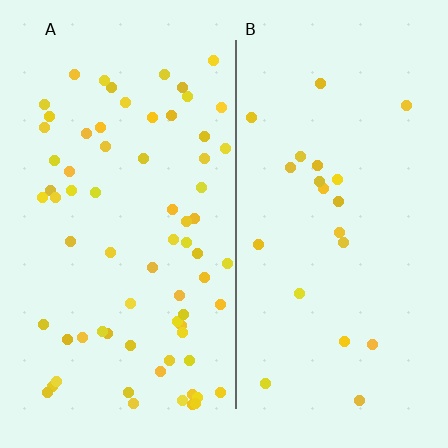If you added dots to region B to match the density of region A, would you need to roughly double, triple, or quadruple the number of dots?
Approximately triple.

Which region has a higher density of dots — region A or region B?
A (the left).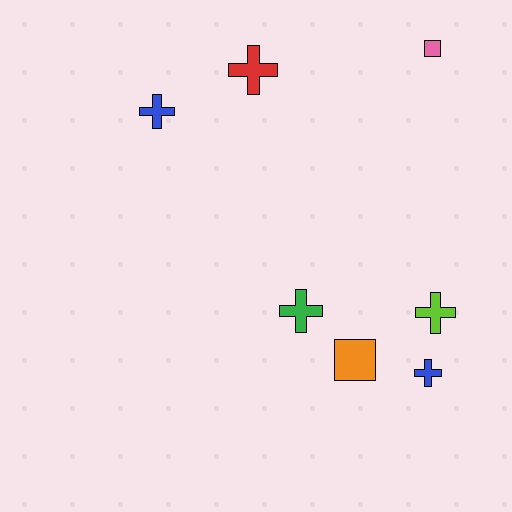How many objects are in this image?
There are 7 objects.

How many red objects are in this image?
There is 1 red object.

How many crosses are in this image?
There are 5 crosses.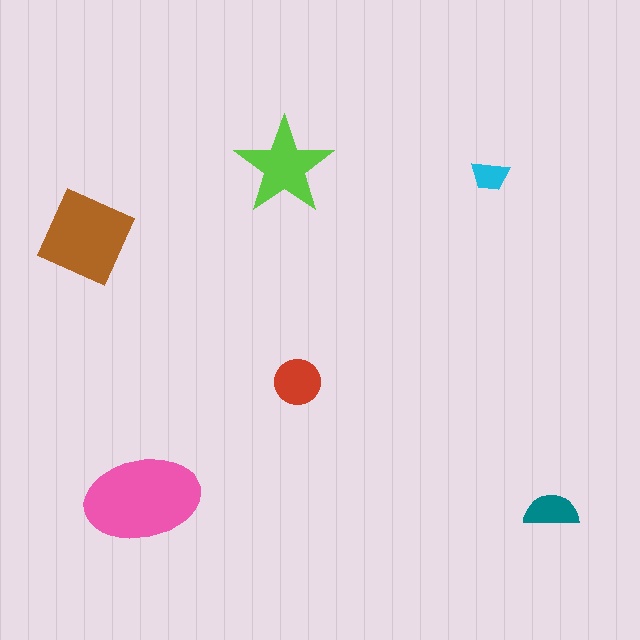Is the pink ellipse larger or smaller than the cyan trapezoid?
Larger.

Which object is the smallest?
The cyan trapezoid.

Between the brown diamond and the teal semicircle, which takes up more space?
The brown diamond.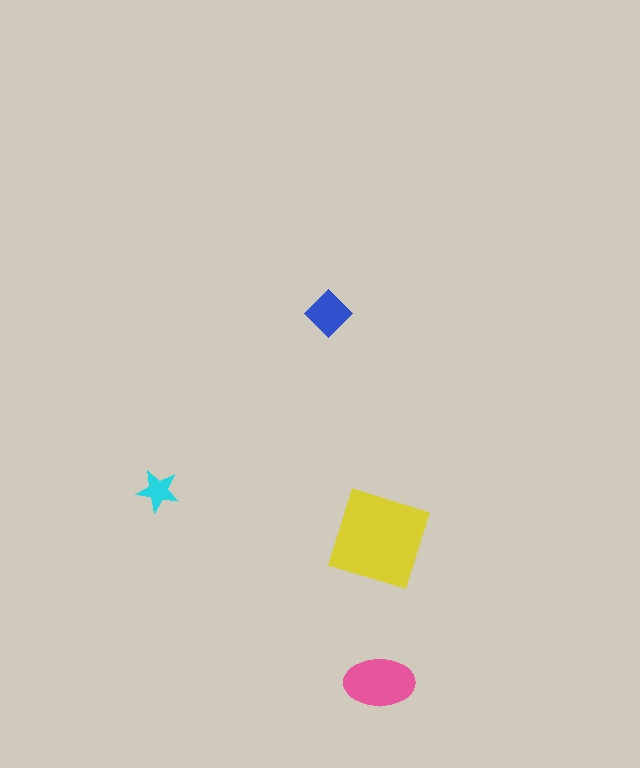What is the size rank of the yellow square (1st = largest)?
1st.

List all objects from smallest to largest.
The cyan star, the blue diamond, the pink ellipse, the yellow square.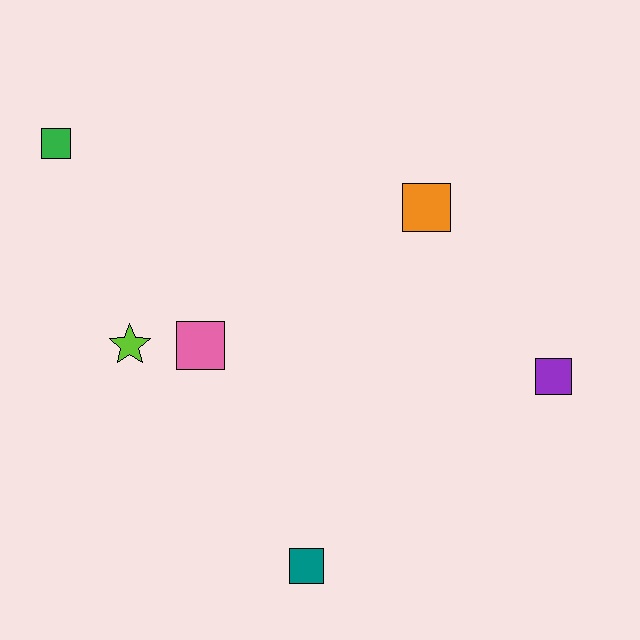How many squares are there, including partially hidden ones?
There are 5 squares.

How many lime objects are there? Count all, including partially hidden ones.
There is 1 lime object.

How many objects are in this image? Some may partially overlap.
There are 6 objects.